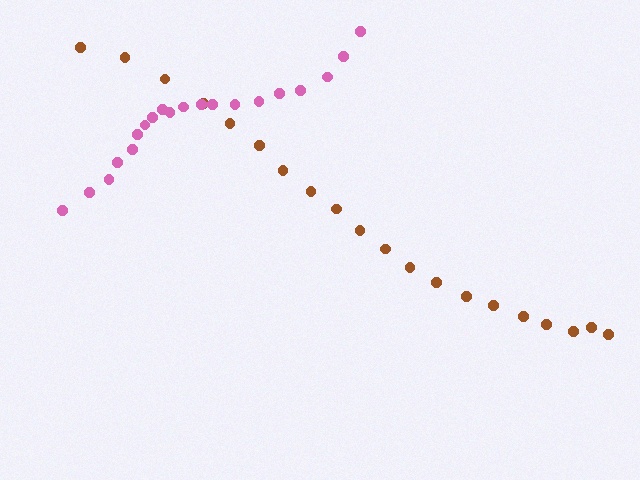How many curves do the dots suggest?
There are 2 distinct paths.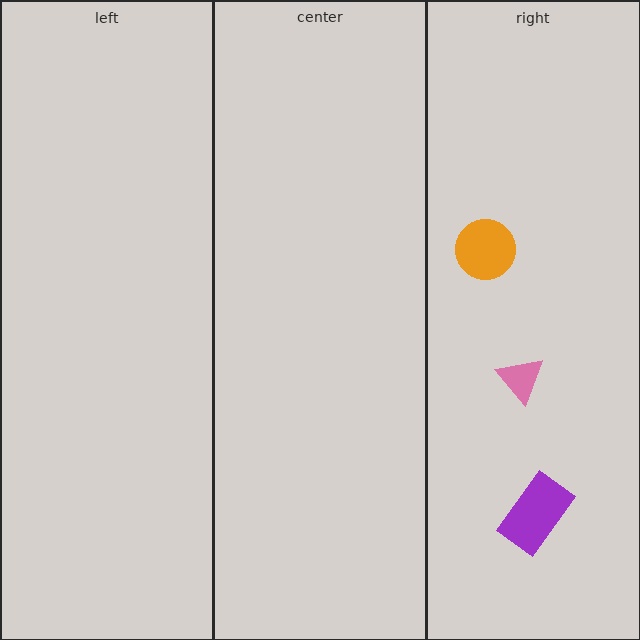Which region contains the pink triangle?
The right region.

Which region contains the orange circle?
The right region.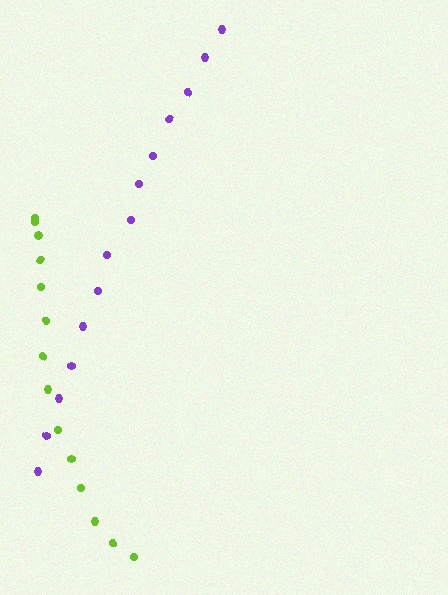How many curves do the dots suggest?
There are 2 distinct paths.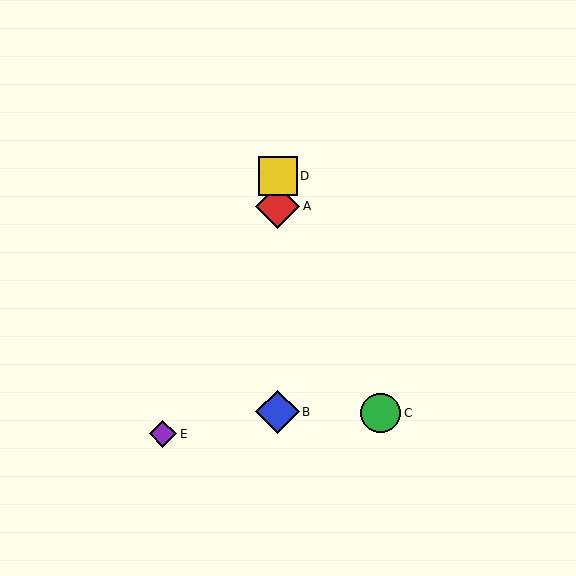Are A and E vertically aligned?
No, A is at x≈278 and E is at x≈163.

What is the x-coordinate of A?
Object A is at x≈278.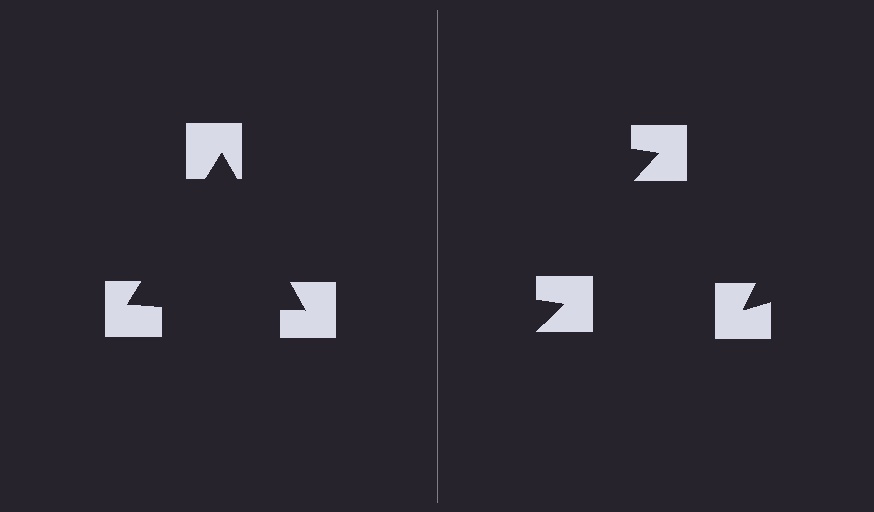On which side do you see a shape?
An illusory triangle appears on the left side. On the right side the wedge cuts are rotated, so no coherent shape forms.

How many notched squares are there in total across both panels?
6 — 3 on each side.